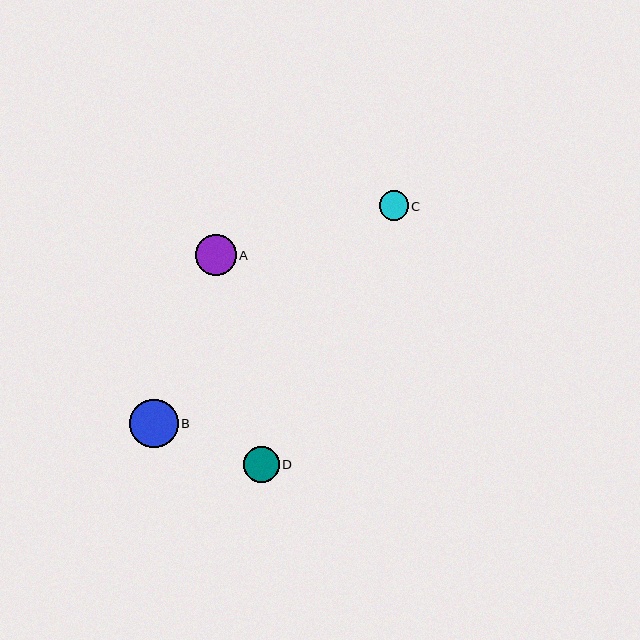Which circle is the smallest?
Circle C is the smallest with a size of approximately 29 pixels.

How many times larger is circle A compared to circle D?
Circle A is approximately 1.2 times the size of circle D.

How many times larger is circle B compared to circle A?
Circle B is approximately 1.2 times the size of circle A.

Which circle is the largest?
Circle B is the largest with a size of approximately 49 pixels.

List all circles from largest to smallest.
From largest to smallest: B, A, D, C.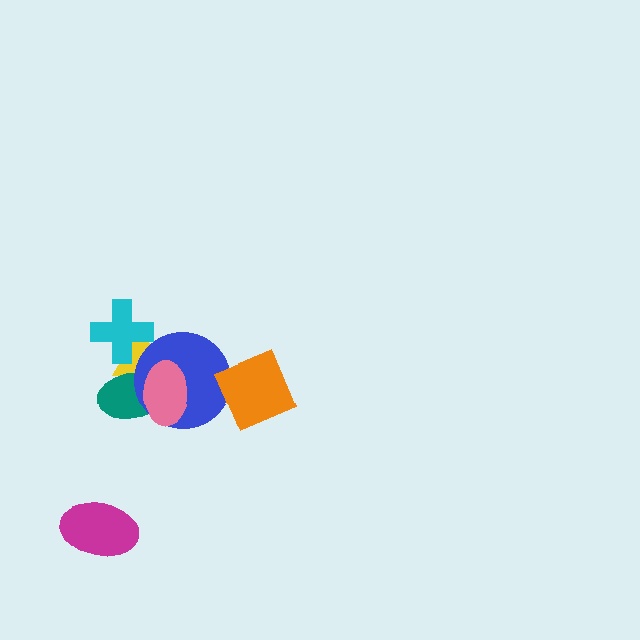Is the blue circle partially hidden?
Yes, it is partially covered by another shape.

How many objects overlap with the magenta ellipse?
0 objects overlap with the magenta ellipse.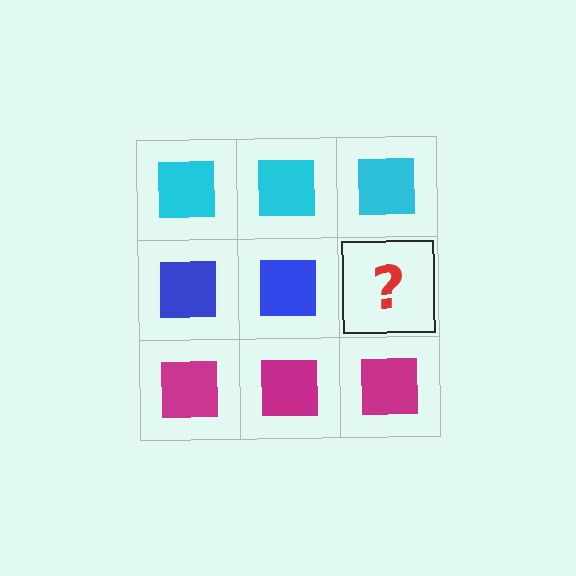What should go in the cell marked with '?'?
The missing cell should contain a blue square.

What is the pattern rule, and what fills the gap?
The rule is that each row has a consistent color. The gap should be filled with a blue square.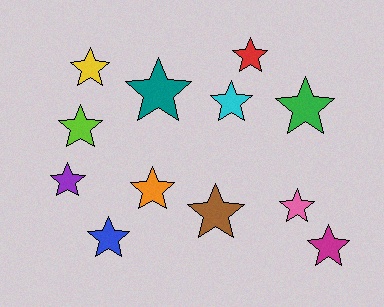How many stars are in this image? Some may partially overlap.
There are 12 stars.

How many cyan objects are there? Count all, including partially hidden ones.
There is 1 cyan object.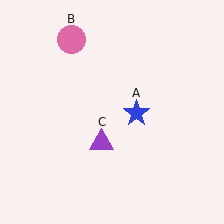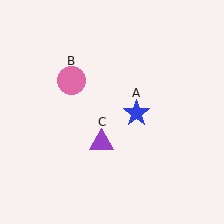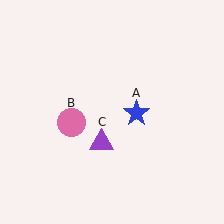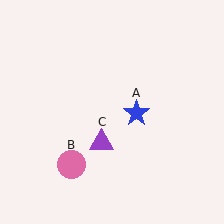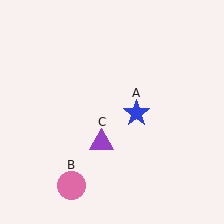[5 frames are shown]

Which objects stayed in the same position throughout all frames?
Blue star (object A) and purple triangle (object C) remained stationary.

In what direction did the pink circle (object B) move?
The pink circle (object B) moved down.